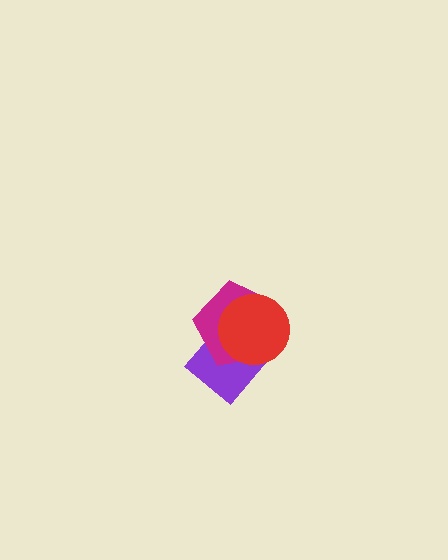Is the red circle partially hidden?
No, no other shape covers it.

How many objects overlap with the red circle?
2 objects overlap with the red circle.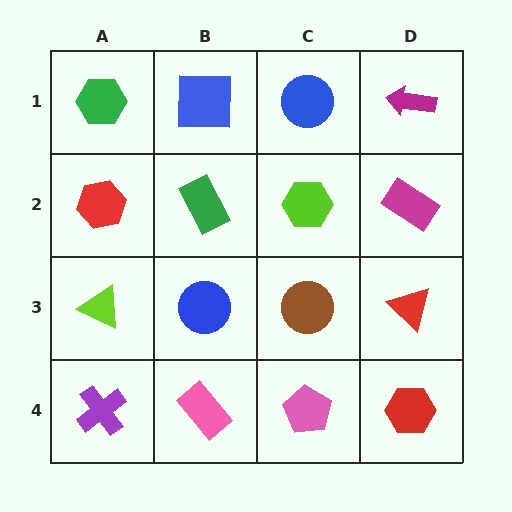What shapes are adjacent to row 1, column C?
A lime hexagon (row 2, column C), a blue square (row 1, column B), a magenta arrow (row 1, column D).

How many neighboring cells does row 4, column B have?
3.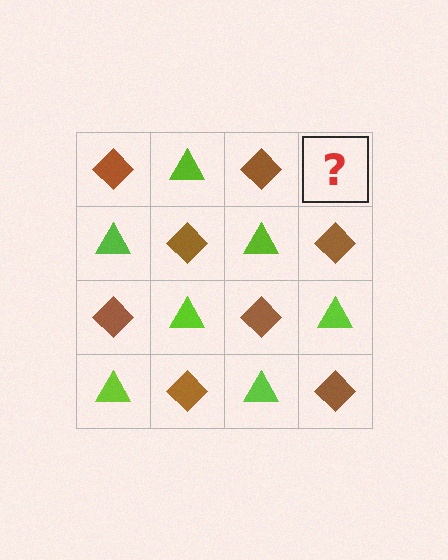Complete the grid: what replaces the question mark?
The question mark should be replaced with a lime triangle.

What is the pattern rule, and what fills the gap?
The rule is that it alternates brown diamond and lime triangle in a checkerboard pattern. The gap should be filled with a lime triangle.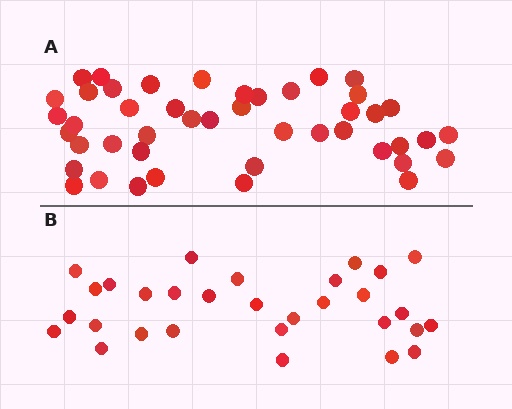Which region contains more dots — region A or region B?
Region A (the top region) has more dots.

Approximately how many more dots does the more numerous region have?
Region A has approximately 15 more dots than region B.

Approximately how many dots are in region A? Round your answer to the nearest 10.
About 40 dots. (The exact count is 45, which rounds to 40.)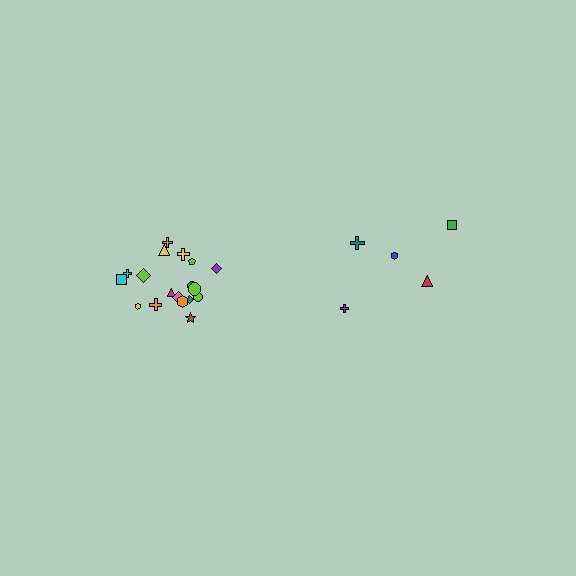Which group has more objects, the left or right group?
The left group.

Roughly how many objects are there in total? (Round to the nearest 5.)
Roughly 25 objects in total.